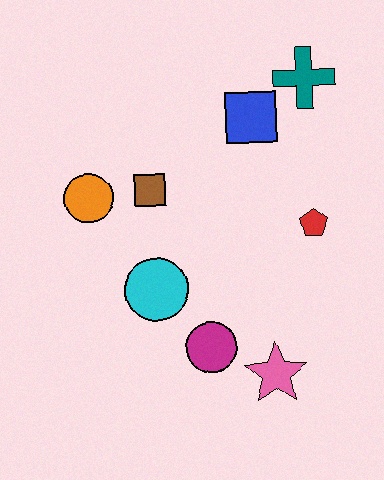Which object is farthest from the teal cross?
The pink star is farthest from the teal cross.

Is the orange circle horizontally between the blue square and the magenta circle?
No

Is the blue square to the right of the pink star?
No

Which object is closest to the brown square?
The orange circle is closest to the brown square.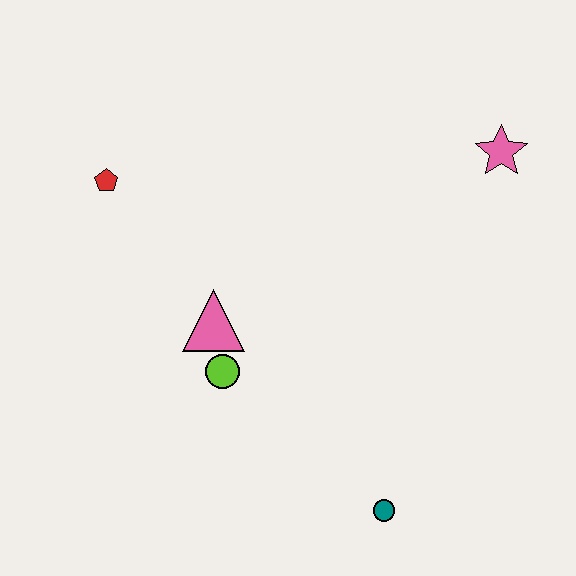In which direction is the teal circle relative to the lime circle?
The teal circle is to the right of the lime circle.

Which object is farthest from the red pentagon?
The teal circle is farthest from the red pentagon.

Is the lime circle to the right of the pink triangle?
Yes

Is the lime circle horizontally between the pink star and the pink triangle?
Yes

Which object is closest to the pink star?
The pink triangle is closest to the pink star.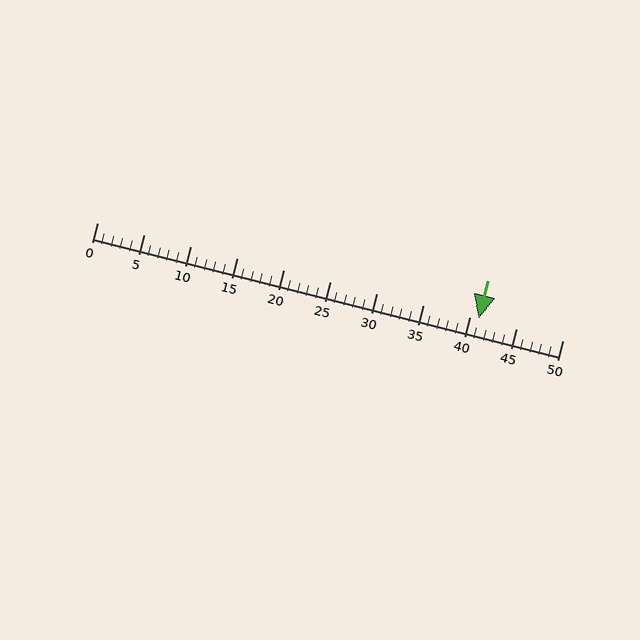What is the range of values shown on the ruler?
The ruler shows values from 0 to 50.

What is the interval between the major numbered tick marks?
The major tick marks are spaced 5 units apart.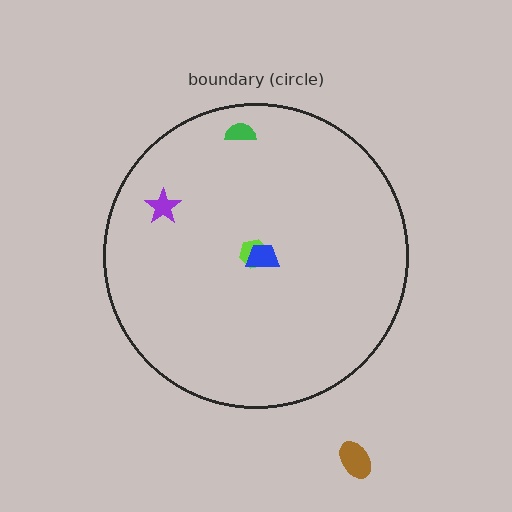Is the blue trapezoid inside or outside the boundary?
Inside.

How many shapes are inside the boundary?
4 inside, 1 outside.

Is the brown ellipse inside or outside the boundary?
Outside.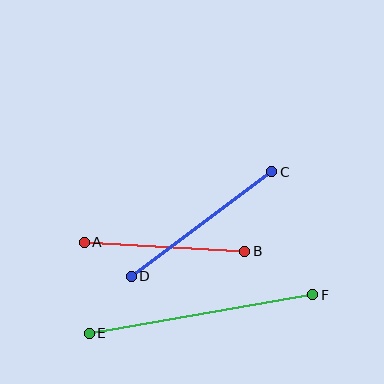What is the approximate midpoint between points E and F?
The midpoint is at approximately (201, 314) pixels.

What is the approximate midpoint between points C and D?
The midpoint is at approximately (202, 224) pixels.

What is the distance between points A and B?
The distance is approximately 161 pixels.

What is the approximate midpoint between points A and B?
The midpoint is at approximately (164, 247) pixels.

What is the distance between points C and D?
The distance is approximately 175 pixels.